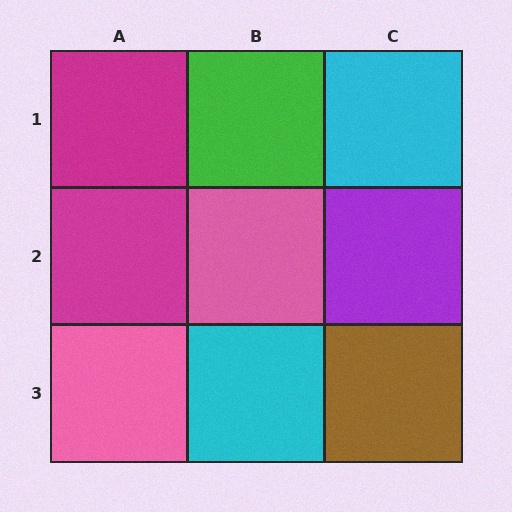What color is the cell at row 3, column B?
Cyan.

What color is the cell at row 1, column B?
Green.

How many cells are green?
1 cell is green.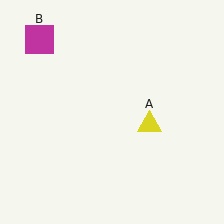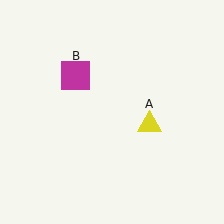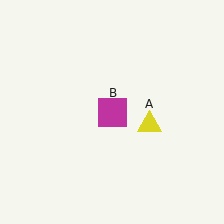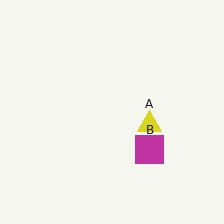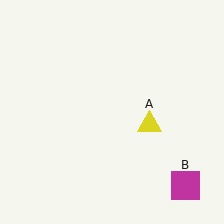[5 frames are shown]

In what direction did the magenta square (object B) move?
The magenta square (object B) moved down and to the right.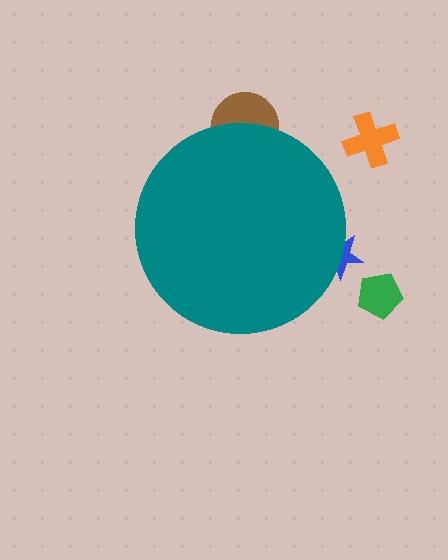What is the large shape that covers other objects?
A teal circle.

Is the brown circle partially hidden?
Yes, the brown circle is partially hidden behind the teal circle.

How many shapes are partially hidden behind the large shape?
2 shapes are partially hidden.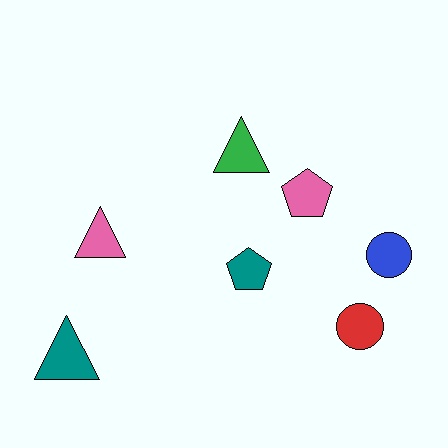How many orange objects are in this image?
There are no orange objects.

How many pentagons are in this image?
There are 2 pentagons.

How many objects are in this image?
There are 7 objects.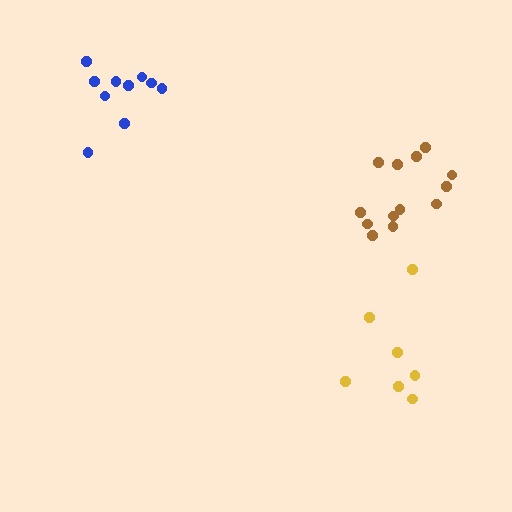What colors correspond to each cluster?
The clusters are colored: blue, yellow, brown.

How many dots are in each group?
Group 1: 10 dots, Group 2: 7 dots, Group 3: 13 dots (30 total).